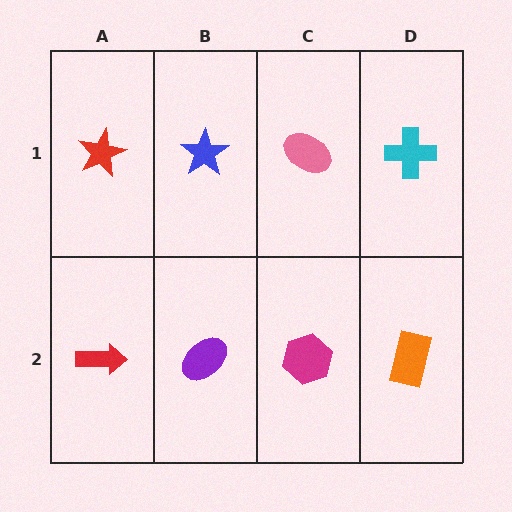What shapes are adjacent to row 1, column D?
An orange rectangle (row 2, column D), a pink ellipse (row 1, column C).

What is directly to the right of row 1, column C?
A cyan cross.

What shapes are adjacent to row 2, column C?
A pink ellipse (row 1, column C), a purple ellipse (row 2, column B), an orange rectangle (row 2, column D).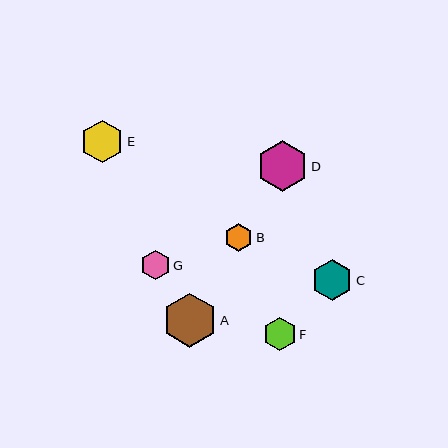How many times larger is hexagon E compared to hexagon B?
Hexagon E is approximately 1.5 times the size of hexagon B.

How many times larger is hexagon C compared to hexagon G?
Hexagon C is approximately 1.4 times the size of hexagon G.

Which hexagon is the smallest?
Hexagon B is the smallest with a size of approximately 28 pixels.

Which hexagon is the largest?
Hexagon A is the largest with a size of approximately 54 pixels.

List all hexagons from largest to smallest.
From largest to smallest: A, D, E, C, F, G, B.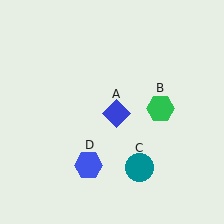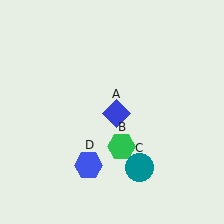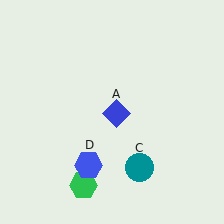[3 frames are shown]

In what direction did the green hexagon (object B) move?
The green hexagon (object B) moved down and to the left.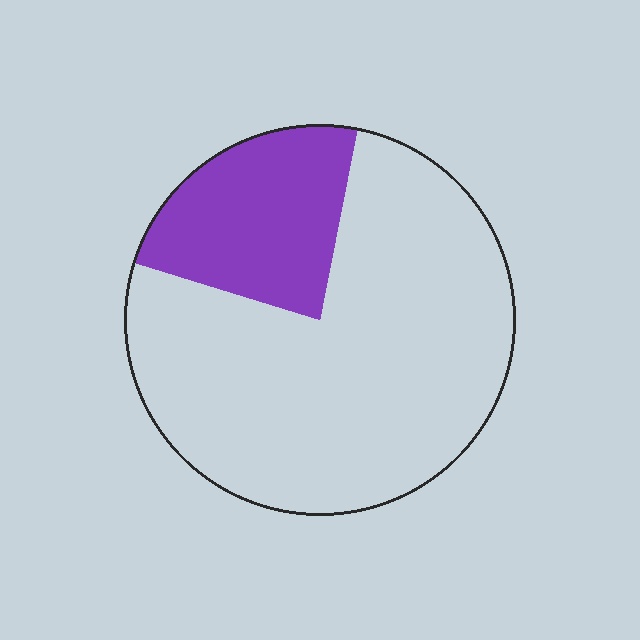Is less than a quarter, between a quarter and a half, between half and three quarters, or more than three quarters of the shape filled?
Less than a quarter.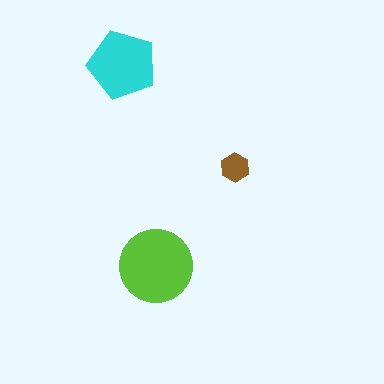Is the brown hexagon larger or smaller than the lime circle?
Smaller.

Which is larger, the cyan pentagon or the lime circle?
The lime circle.